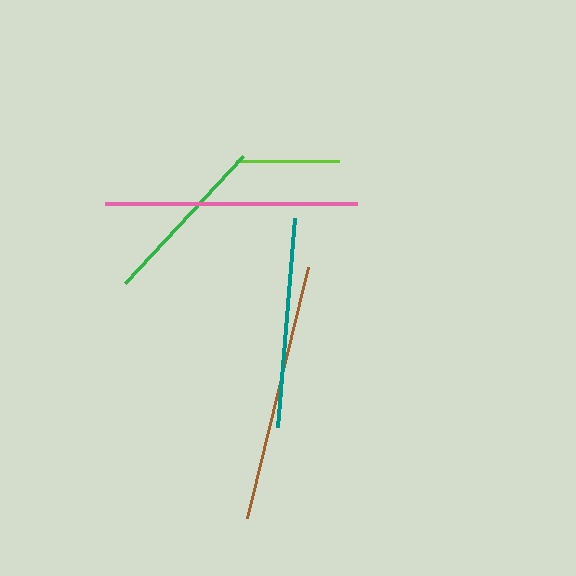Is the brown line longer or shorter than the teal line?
The brown line is longer than the teal line.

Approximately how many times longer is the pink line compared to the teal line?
The pink line is approximately 1.2 times the length of the teal line.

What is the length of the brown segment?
The brown segment is approximately 258 pixels long.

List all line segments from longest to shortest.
From longest to shortest: brown, pink, teal, green, lime.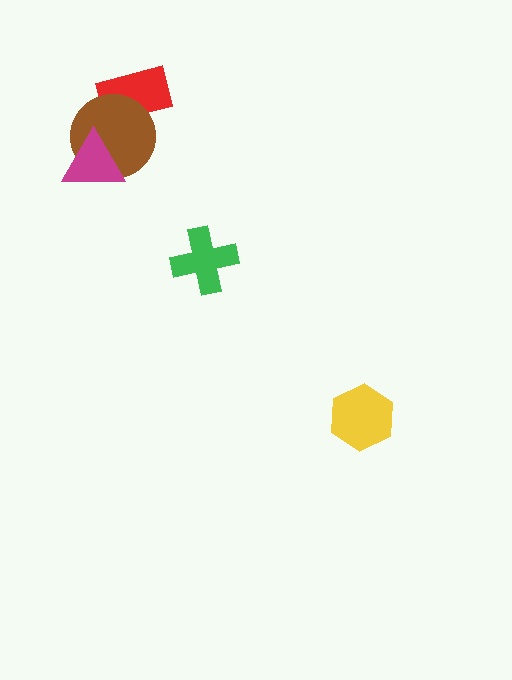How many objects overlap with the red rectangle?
1 object overlaps with the red rectangle.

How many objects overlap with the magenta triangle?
1 object overlaps with the magenta triangle.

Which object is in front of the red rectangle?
The brown circle is in front of the red rectangle.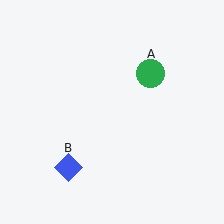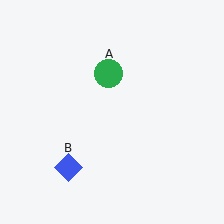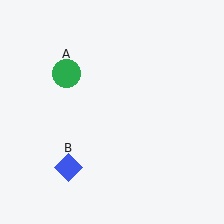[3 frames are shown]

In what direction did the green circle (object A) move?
The green circle (object A) moved left.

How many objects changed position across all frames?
1 object changed position: green circle (object A).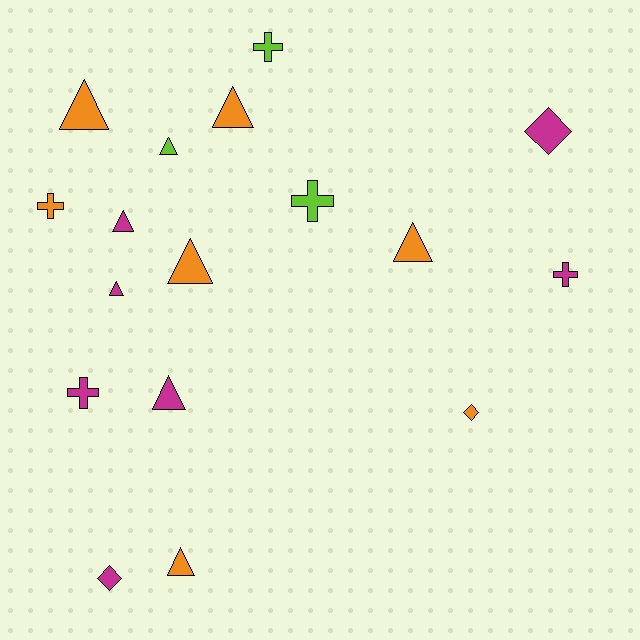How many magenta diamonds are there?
There are 2 magenta diamonds.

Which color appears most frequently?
Orange, with 7 objects.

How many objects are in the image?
There are 17 objects.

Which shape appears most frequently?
Triangle, with 9 objects.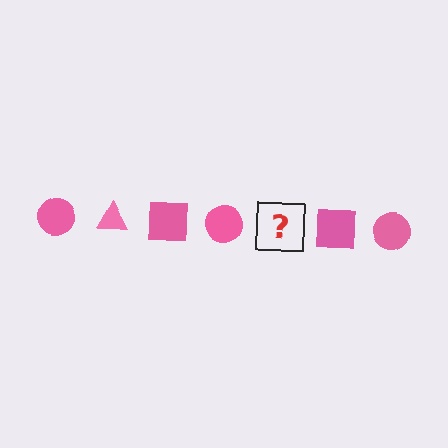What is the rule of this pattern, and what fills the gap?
The rule is that the pattern cycles through circle, triangle, square shapes in pink. The gap should be filled with a pink triangle.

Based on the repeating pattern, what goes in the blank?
The blank should be a pink triangle.